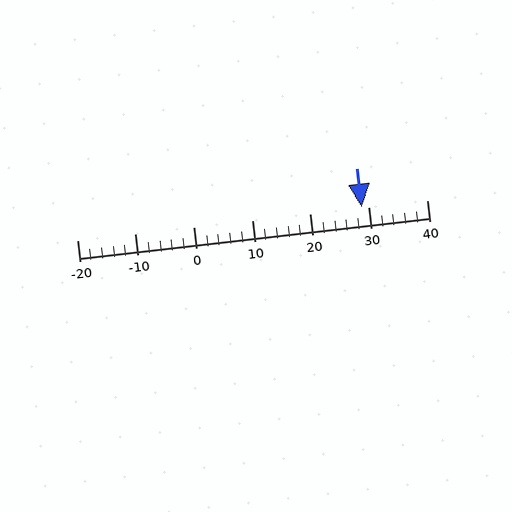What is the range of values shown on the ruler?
The ruler shows values from -20 to 40.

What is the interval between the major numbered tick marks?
The major tick marks are spaced 10 units apart.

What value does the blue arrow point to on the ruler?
The blue arrow points to approximately 29.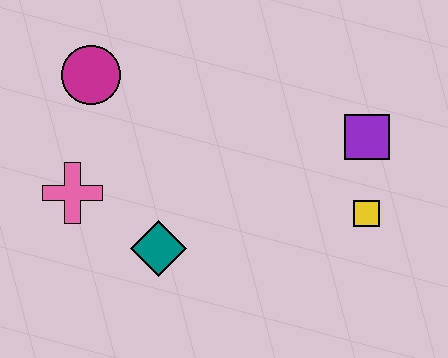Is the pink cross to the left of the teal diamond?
Yes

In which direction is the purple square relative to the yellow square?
The purple square is above the yellow square.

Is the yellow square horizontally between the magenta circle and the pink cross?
No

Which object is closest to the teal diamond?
The pink cross is closest to the teal diamond.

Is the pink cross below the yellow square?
No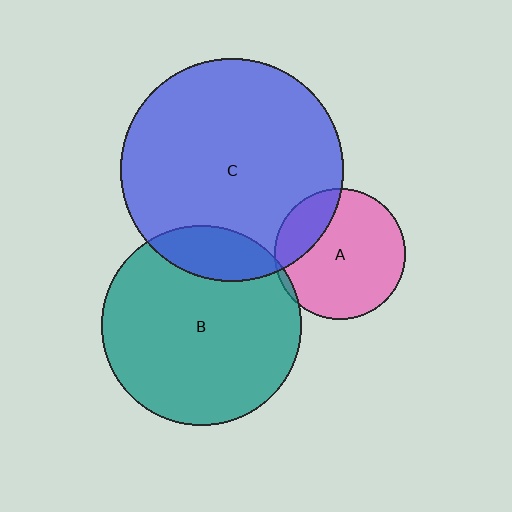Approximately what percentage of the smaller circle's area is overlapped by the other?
Approximately 20%.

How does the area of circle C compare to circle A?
Approximately 2.9 times.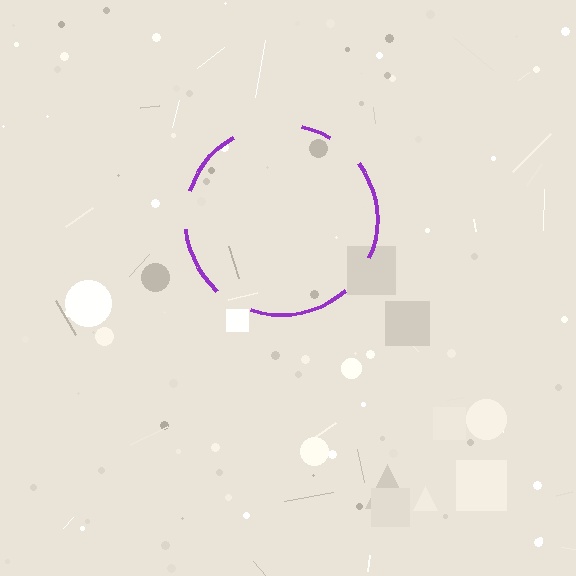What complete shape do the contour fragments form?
The contour fragments form a circle.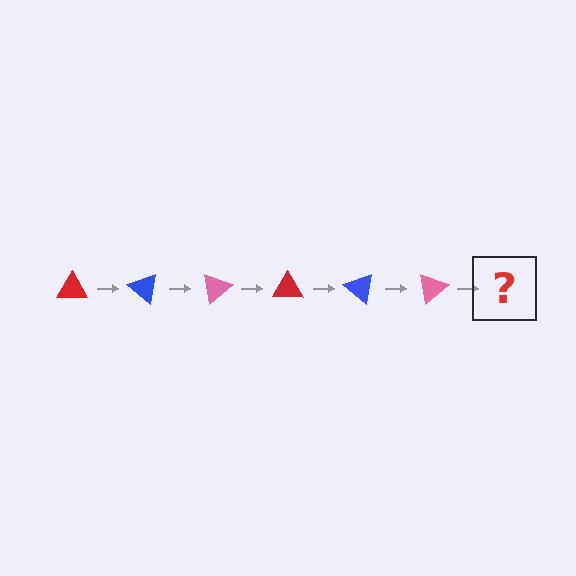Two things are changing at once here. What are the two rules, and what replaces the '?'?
The two rules are that it rotates 40 degrees each step and the color cycles through red, blue, and pink. The '?' should be a red triangle, rotated 240 degrees from the start.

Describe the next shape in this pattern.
It should be a red triangle, rotated 240 degrees from the start.